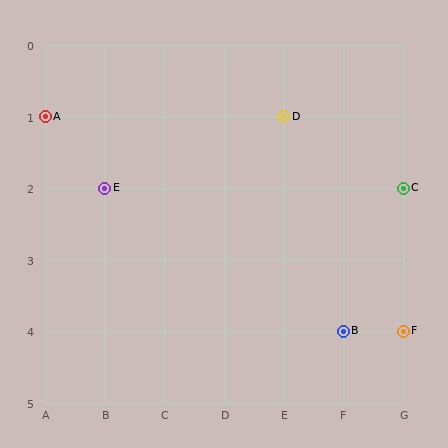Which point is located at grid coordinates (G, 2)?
Point C is at (G, 2).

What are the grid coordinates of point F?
Point F is at grid coordinates (G, 4).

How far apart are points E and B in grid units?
Points E and B are 4 columns and 2 rows apart (about 4.5 grid units diagonally).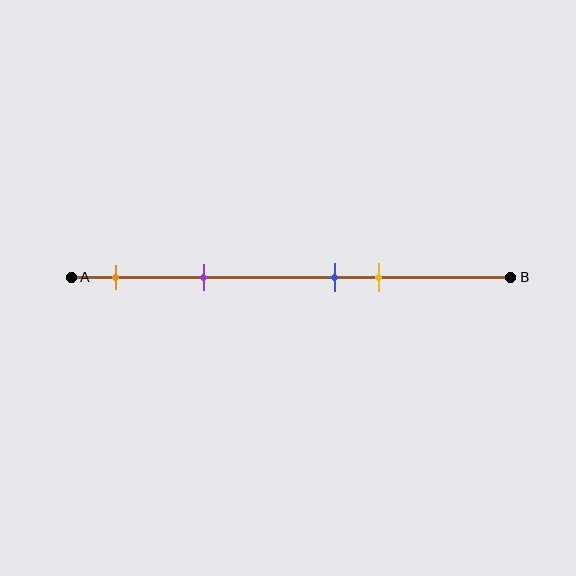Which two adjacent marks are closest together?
The blue and yellow marks are the closest adjacent pair.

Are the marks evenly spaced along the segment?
No, the marks are not evenly spaced.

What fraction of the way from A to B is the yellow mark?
The yellow mark is approximately 70% (0.7) of the way from A to B.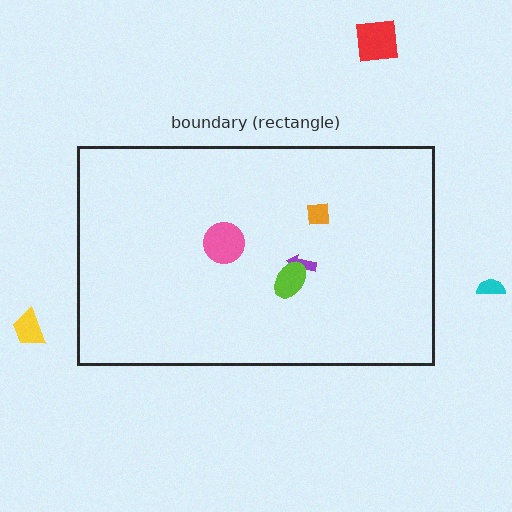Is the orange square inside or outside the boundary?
Inside.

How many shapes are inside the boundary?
4 inside, 3 outside.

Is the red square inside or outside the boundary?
Outside.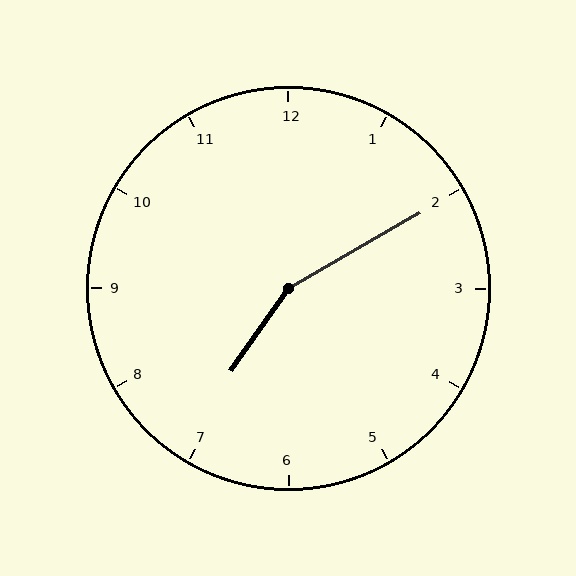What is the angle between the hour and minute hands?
Approximately 155 degrees.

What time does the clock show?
7:10.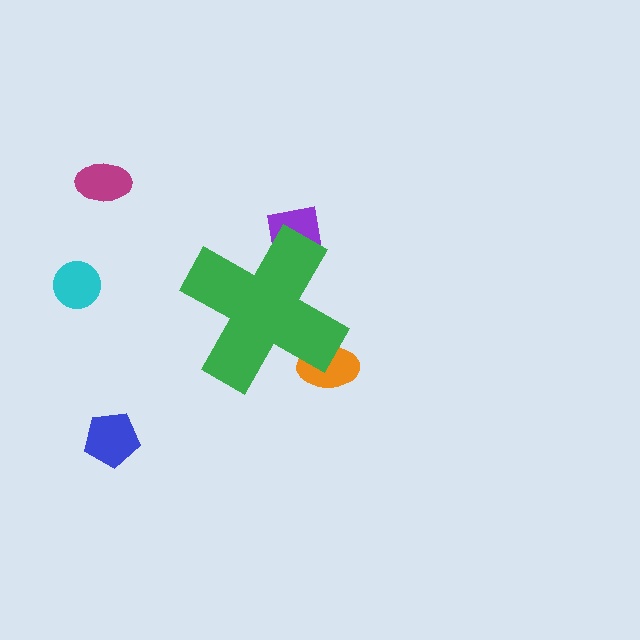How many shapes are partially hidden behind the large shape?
2 shapes are partially hidden.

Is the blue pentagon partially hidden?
No, the blue pentagon is fully visible.